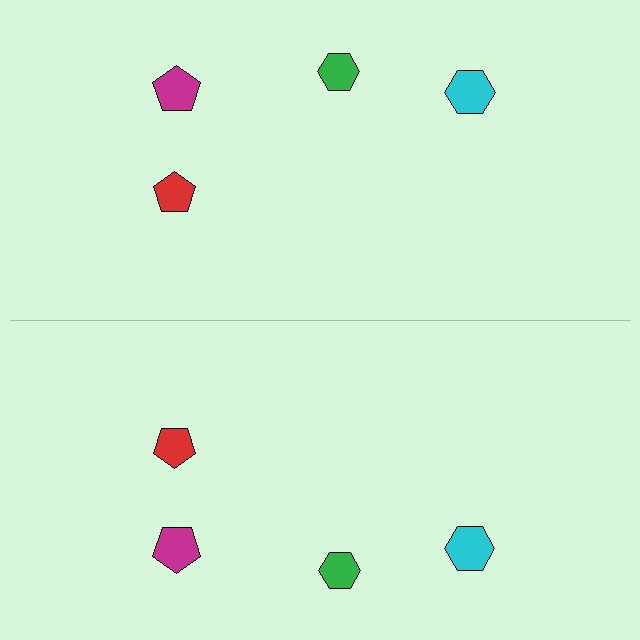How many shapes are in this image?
There are 8 shapes in this image.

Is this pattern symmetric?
Yes, this pattern has bilateral (reflection) symmetry.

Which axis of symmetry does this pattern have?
The pattern has a horizontal axis of symmetry running through the center of the image.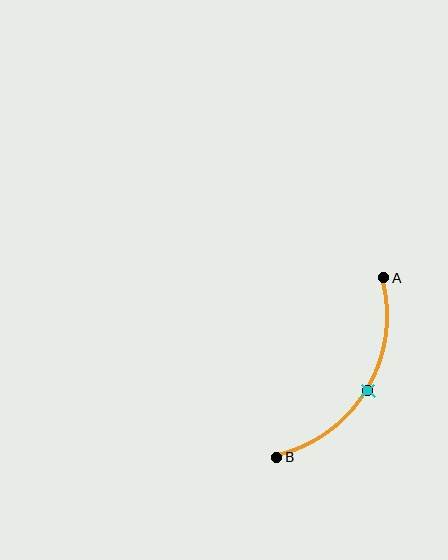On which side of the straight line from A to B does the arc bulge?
The arc bulges to the right of the straight line connecting A and B.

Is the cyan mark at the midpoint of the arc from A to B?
Yes. The cyan mark lies on the arc at equal arc-length from both A and B — it is the arc midpoint.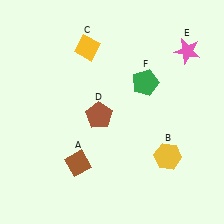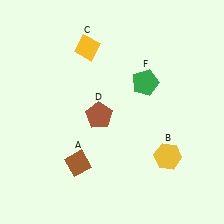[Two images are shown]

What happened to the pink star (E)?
The pink star (E) was removed in Image 2. It was in the top-right area of Image 1.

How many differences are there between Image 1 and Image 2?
There is 1 difference between the two images.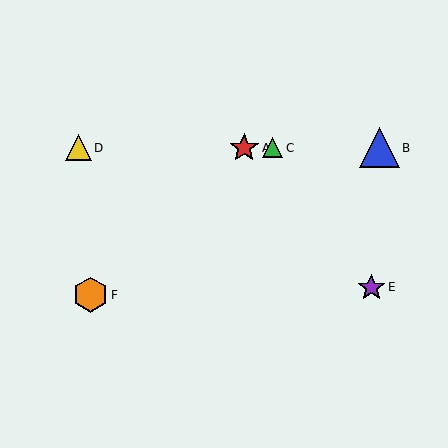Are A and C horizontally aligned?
Yes, both are at y≈148.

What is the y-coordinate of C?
Object C is at y≈148.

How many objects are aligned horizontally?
4 objects (A, B, C, D) are aligned horizontally.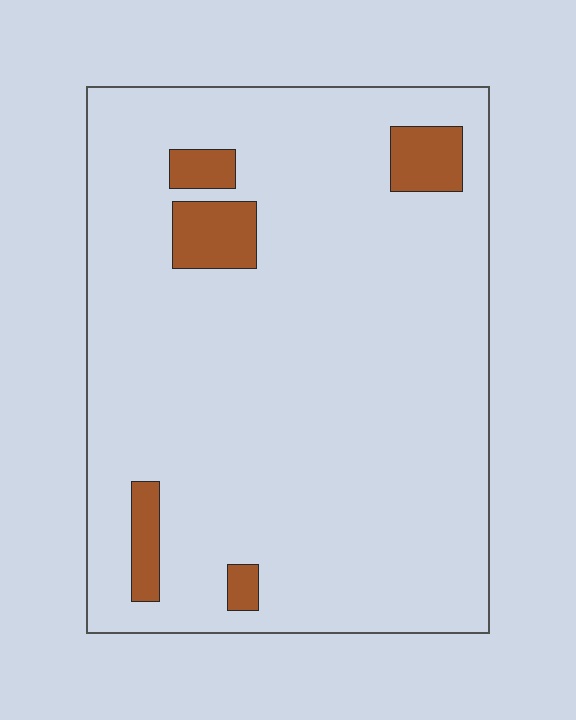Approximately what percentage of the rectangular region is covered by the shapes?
Approximately 10%.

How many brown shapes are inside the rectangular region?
5.